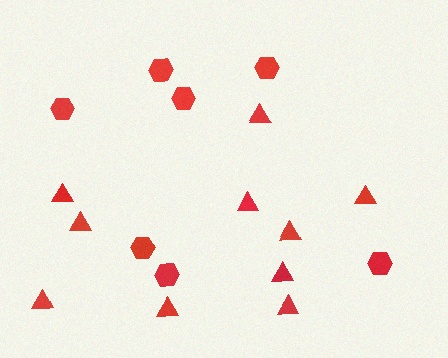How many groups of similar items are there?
There are 2 groups: one group of triangles (10) and one group of hexagons (7).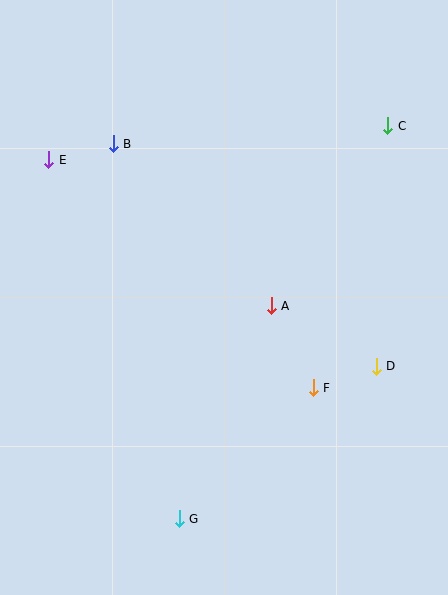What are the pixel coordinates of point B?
Point B is at (113, 144).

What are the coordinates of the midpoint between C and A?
The midpoint between C and A is at (329, 216).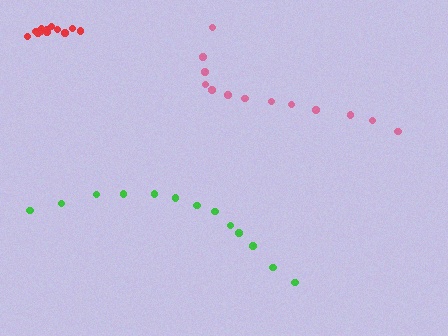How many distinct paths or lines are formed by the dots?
There are 3 distinct paths.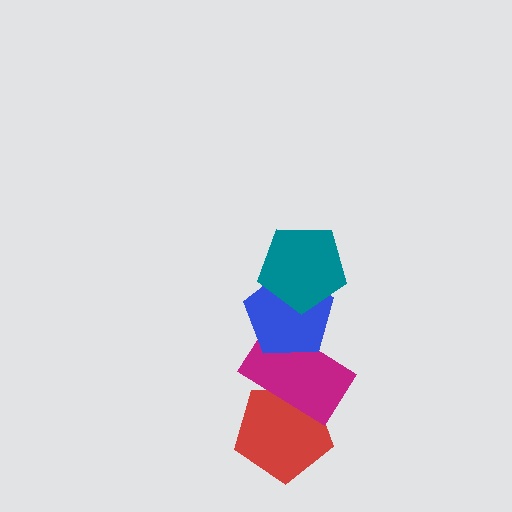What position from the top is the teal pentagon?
The teal pentagon is 1st from the top.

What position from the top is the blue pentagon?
The blue pentagon is 2nd from the top.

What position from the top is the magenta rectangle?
The magenta rectangle is 3rd from the top.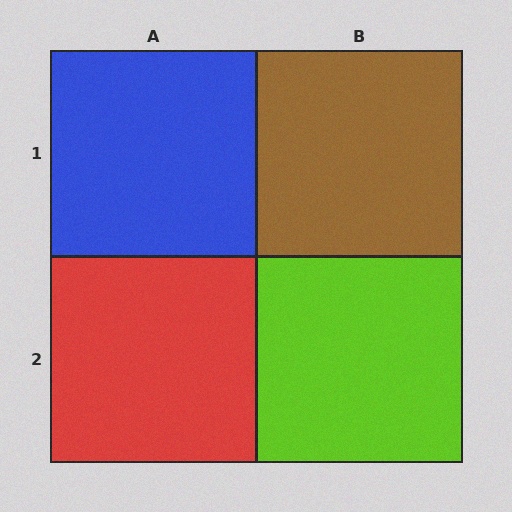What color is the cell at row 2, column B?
Lime.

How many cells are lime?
1 cell is lime.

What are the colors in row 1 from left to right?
Blue, brown.